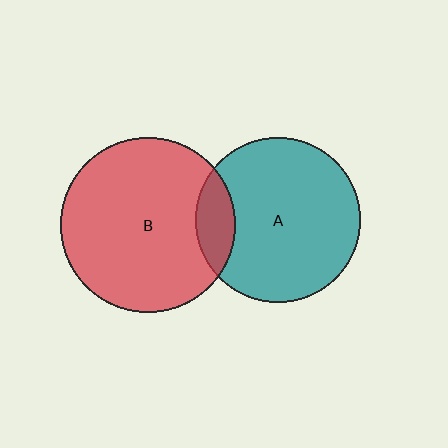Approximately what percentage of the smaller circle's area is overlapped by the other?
Approximately 15%.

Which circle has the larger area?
Circle B (red).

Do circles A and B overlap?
Yes.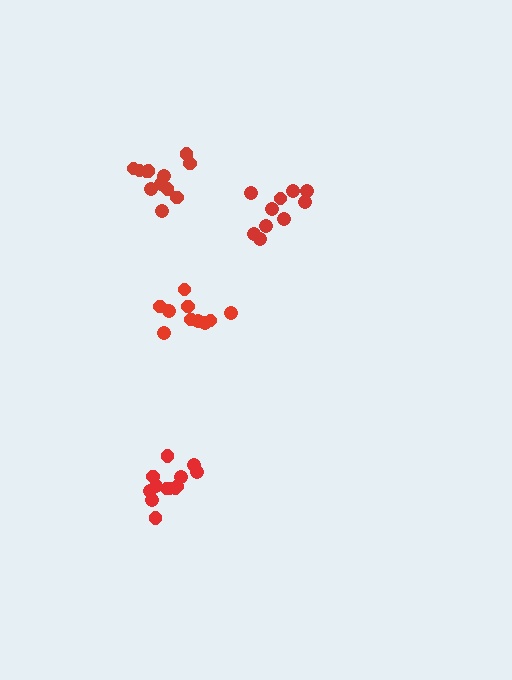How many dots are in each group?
Group 1: 10 dots, Group 2: 13 dots, Group 3: 12 dots, Group 4: 10 dots (45 total).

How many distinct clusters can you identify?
There are 4 distinct clusters.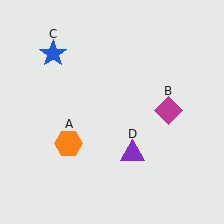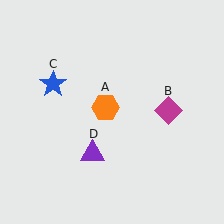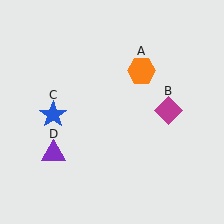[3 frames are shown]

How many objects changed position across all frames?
3 objects changed position: orange hexagon (object A), blue star (object C), purple triangle (object D).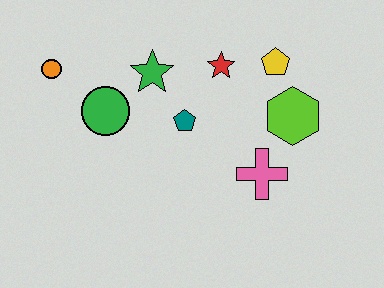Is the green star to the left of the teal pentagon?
Yes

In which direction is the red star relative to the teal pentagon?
The red star is above the teal pentagon.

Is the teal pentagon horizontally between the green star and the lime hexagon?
Yes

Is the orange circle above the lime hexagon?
Yes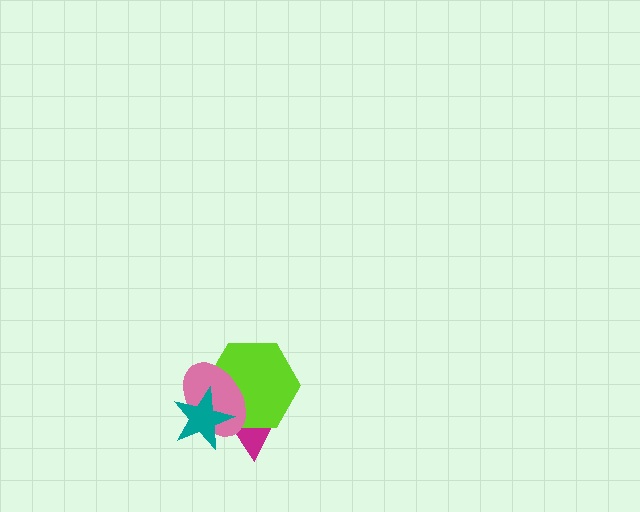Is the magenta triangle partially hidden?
Yes, it is partially covered by another shape.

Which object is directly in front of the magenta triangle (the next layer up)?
The lime hexagon is directly in front of the magenta triangle.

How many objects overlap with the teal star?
3 objects overlap with the teal star.